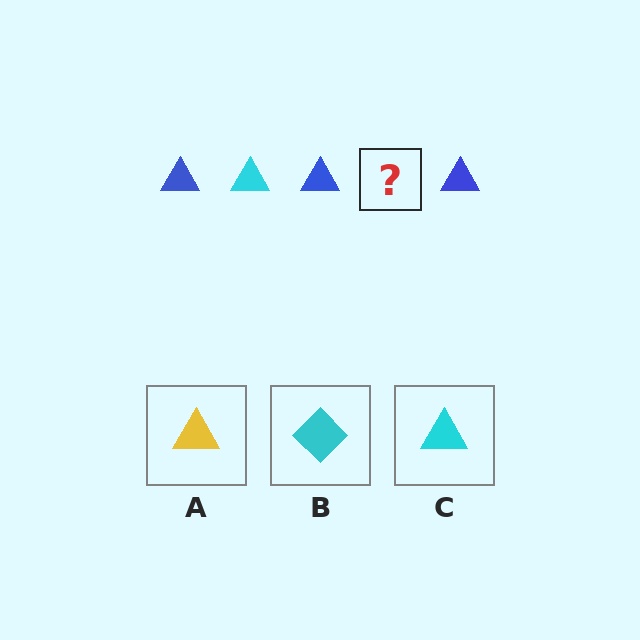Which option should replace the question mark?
Option C.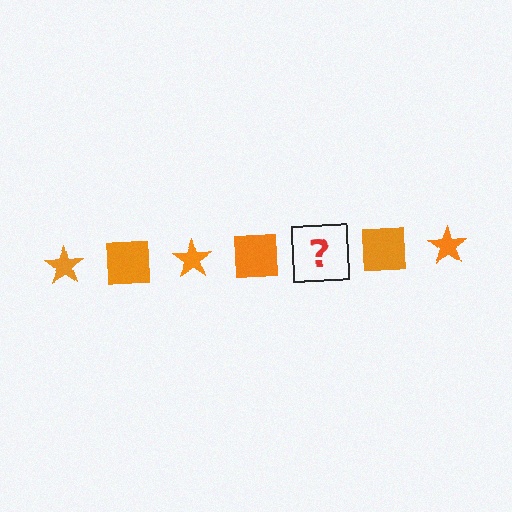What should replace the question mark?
The question mark should be replaced with an orange star.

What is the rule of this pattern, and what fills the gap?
The rule is that the pattern cycles through star, square shapes in orange. The gap should be filled with an orange star.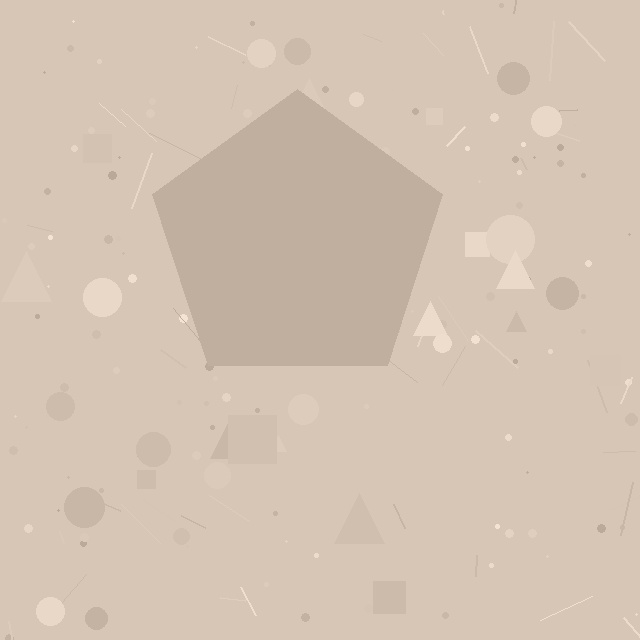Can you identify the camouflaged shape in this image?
The camouflaged shape is a pentagon.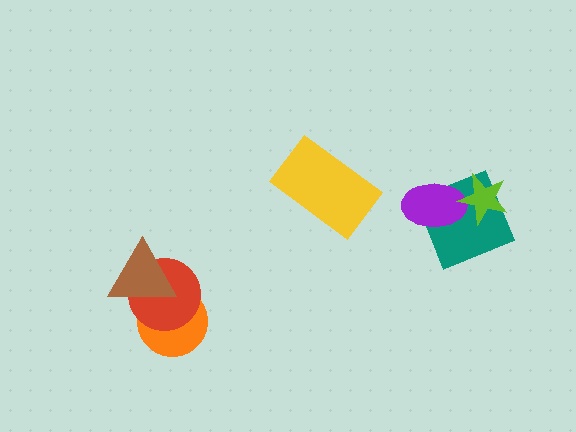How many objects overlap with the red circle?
2 objects overlap with the red circle.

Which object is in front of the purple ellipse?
The lime star is in front of the purple ellipse.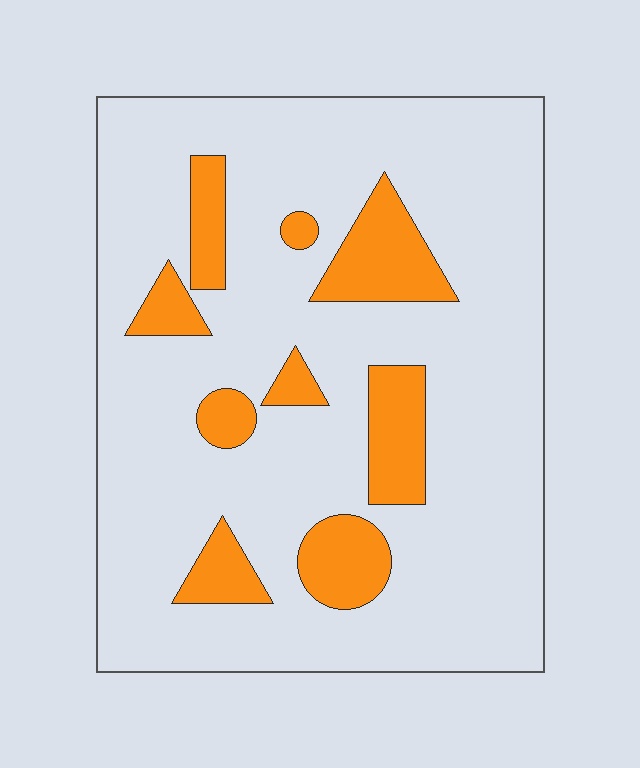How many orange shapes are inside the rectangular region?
9.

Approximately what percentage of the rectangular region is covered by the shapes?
Approximately 15%.